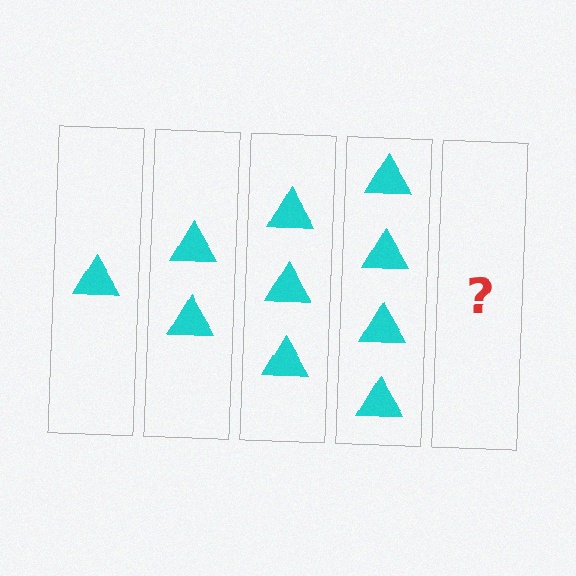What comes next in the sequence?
The next element should be 5 triangles.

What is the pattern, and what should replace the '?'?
The pattern is that each step adds one more triangle. The '?' should be 5 triangles.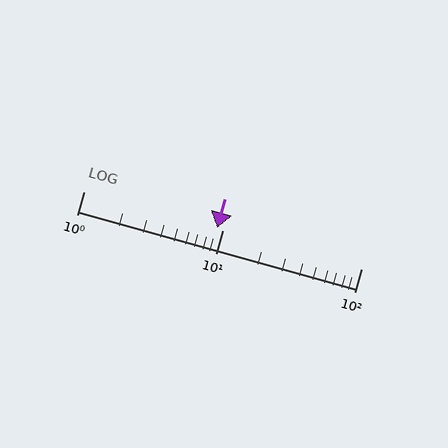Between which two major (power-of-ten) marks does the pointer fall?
The pointer is between 1 and 10.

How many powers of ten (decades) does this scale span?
The scale spans 2 decades, from 1 to 100.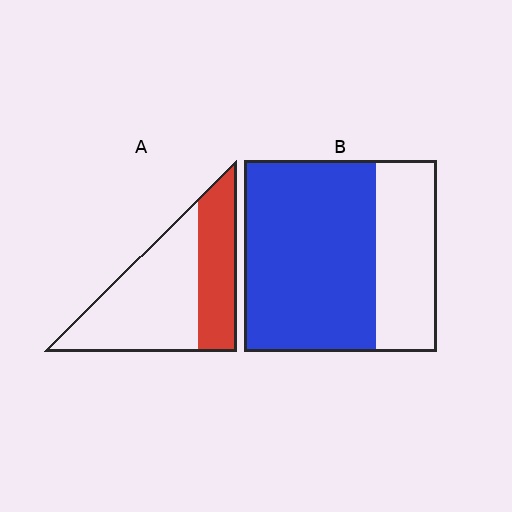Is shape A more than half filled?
No.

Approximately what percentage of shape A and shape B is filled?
A is approximately 35% and B is approximately 70%.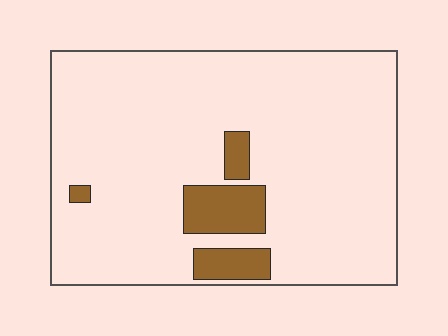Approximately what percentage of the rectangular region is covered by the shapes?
Approximately 10%.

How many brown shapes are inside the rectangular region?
4.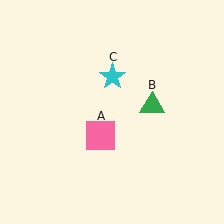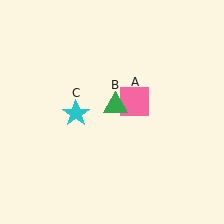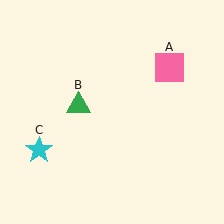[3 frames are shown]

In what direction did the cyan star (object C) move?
The cyan star (object C) moved down and to the left.